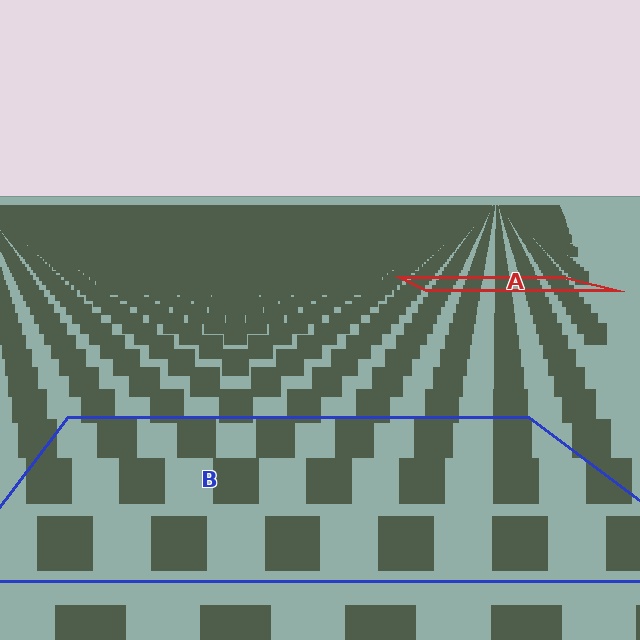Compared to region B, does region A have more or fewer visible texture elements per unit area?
Region A has more texture elements per unit area — they are packed more densely because it is farther away.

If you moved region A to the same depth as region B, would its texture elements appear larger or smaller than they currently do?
They would appear larger. At a closer depth, the same texture elements are projected at a bigger on-screen size.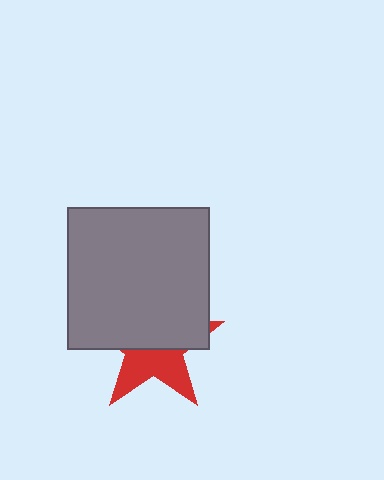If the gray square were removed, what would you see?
You would see the complete red star.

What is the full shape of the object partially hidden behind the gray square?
The partially hidden object is a red star.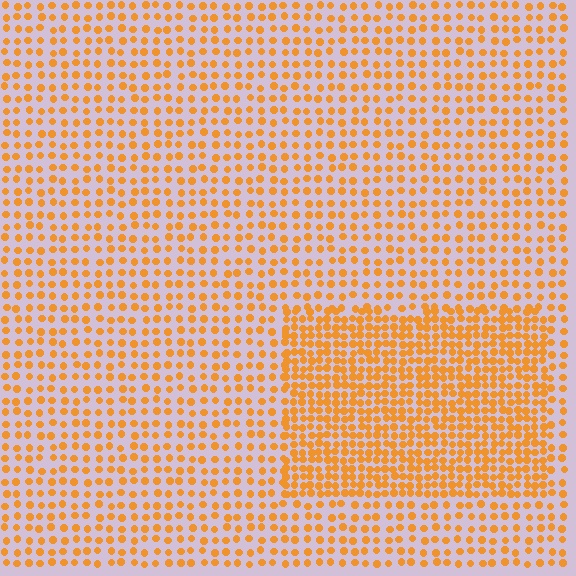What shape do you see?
I see a rectangle.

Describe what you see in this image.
The image contains small orange elements arranged at two different densities. A rectangle-shaped region is visible where the elements are more densely packed than the surrounding area.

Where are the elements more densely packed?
The elements are more densely packed inside the rectangle boundary.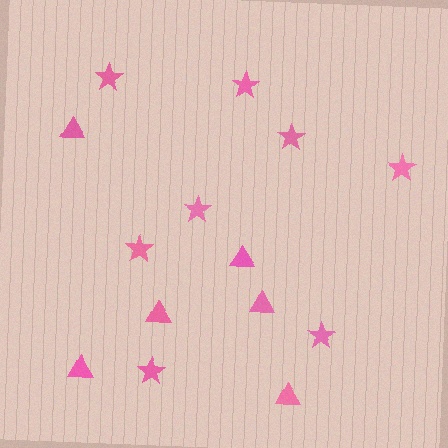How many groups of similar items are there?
There are 2 groups: one group of triangles (6) and one group of stars (8).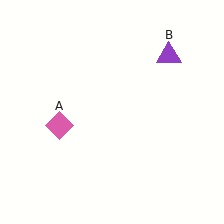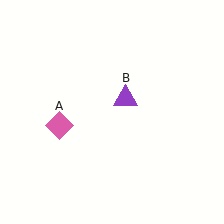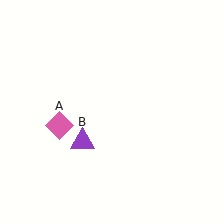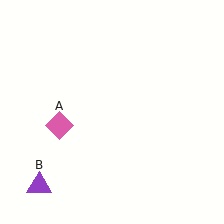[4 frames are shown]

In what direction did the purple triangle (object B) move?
The purple triangle (object B) moved down and to the left.